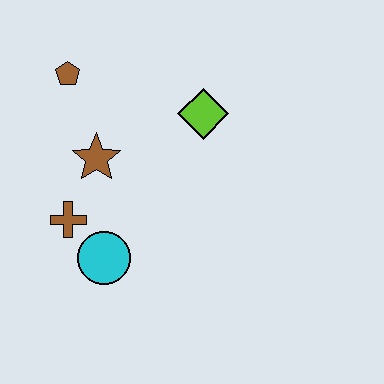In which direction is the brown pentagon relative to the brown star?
The brown pentagon is above the brown star.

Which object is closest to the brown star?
The brown cross is closest to the brown star.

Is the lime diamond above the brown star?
Yes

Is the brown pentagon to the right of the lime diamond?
No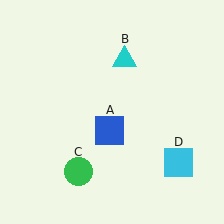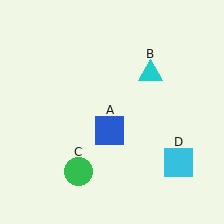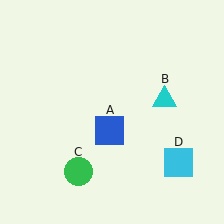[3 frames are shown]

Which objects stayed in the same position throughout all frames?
Blue square (object A) and green circle (object C) and cyan square (object D) remained stationary.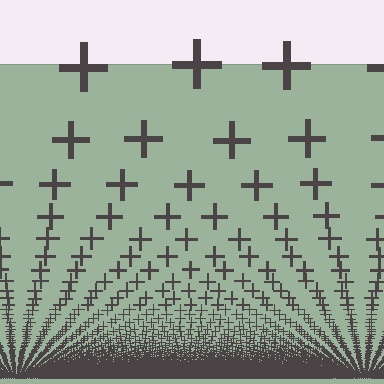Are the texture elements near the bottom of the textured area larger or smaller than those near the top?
Smaller. The gradient is inverted — elements near the bottom are smaller and denser.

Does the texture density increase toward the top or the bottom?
Density increases toward the bottom.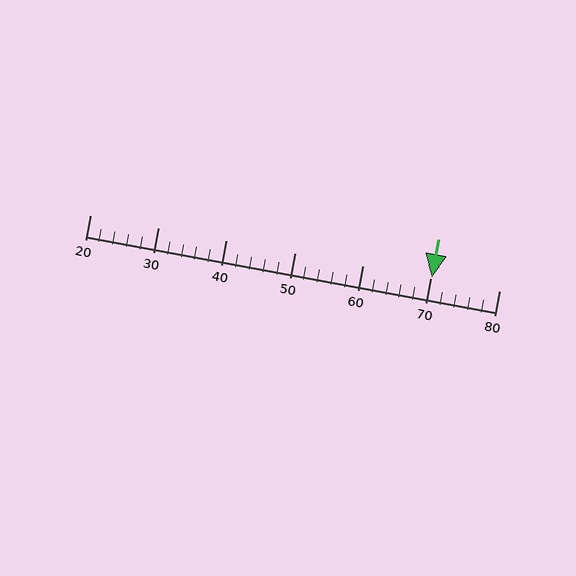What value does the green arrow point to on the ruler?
The green arrow points to approximately 70.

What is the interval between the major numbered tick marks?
The major tick marks are spaced 10 units apart.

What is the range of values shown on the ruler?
The ruler shows values from 20 to 80.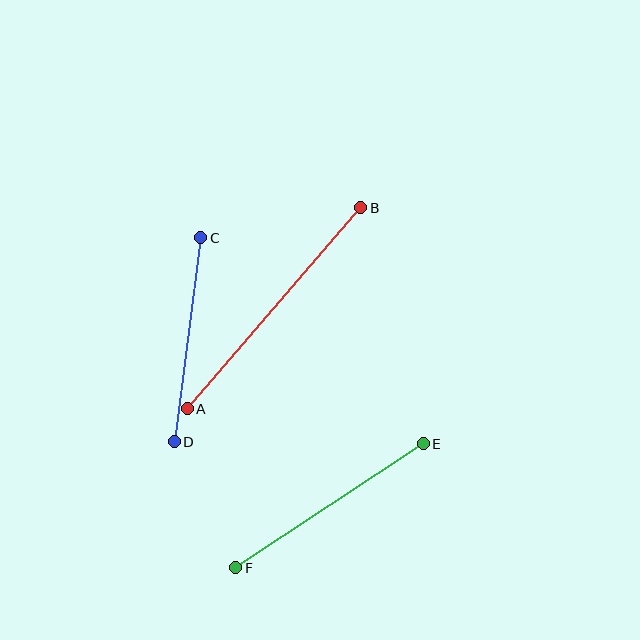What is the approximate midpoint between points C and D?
The midpoint is at approximately (187, 340) pixels.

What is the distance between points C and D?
The distance is approximately 206 pixels.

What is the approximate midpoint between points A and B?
The midpoint is at approximately (274, 308) pixels.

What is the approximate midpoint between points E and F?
The midpoint is at approximately (329, 506) pixels.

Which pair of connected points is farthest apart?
Points A and B are farthest apart.